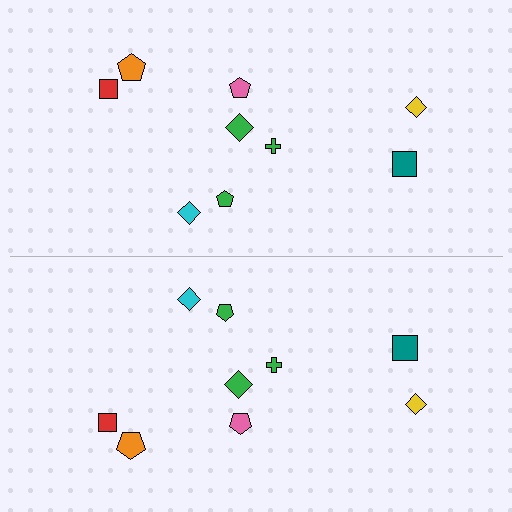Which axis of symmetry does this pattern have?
The pattern has a horizontal axis of symmetry running through the center of the image.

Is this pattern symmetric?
Yes, this pattern has bilateral (reflection) symmetry.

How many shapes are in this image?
There are 18 shapes in this image.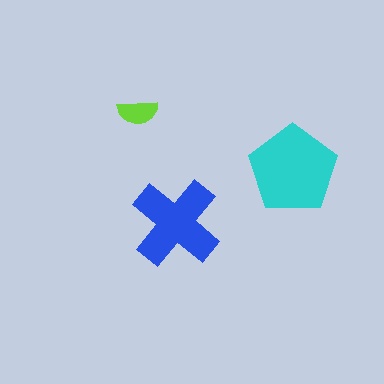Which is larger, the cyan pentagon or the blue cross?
The cyan pentagon.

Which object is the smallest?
The lime semicircle.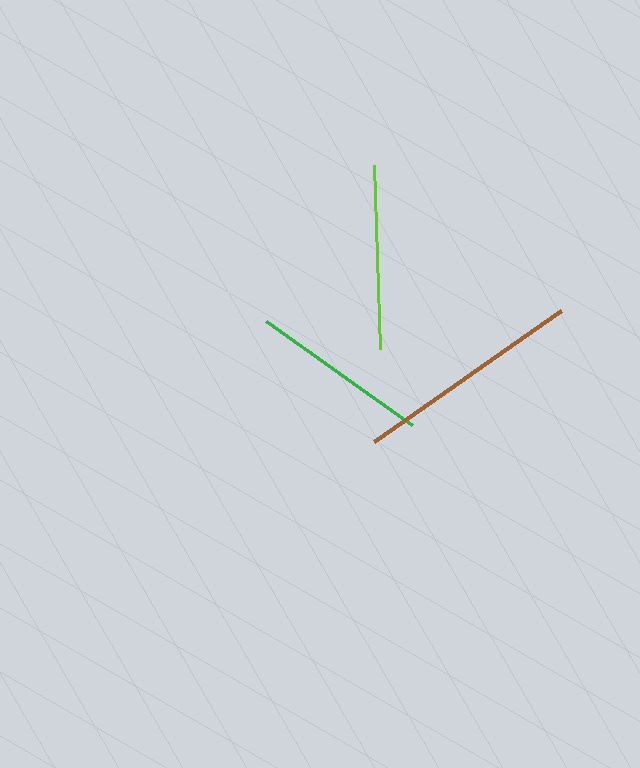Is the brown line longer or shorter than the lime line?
The brown line is longer than the lime line.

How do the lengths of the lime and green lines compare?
The lime and green lines are approximately the same length.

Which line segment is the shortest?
The green line is the shortest at approximately 179 pixels.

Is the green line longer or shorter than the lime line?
The lime line is longer than the green line.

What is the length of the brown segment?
The brown segment is approximately 228 pixels long.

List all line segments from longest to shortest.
From longest to shortest: brown, lime, green.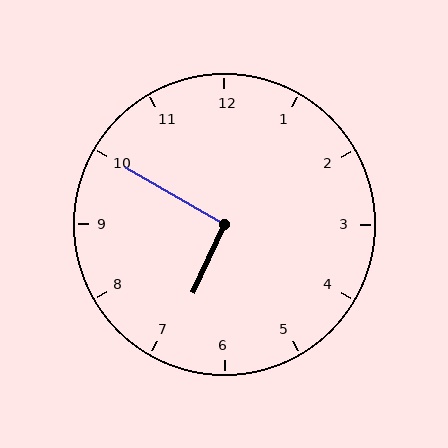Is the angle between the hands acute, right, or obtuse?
It is right.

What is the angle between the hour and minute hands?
Approximately 95 degrees.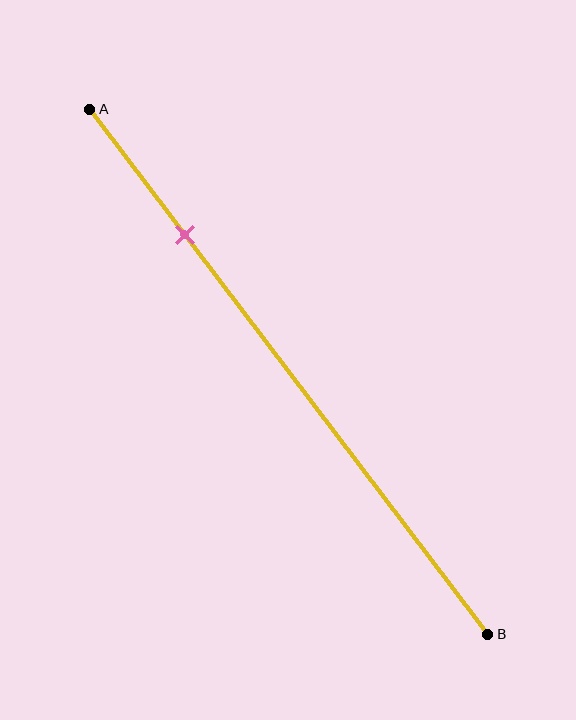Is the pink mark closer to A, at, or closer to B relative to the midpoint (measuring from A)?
The pink mark is closer to point A than the midpoint of segment AB.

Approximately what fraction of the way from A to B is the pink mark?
The pink mark is approximately 25% of the way from A to B.